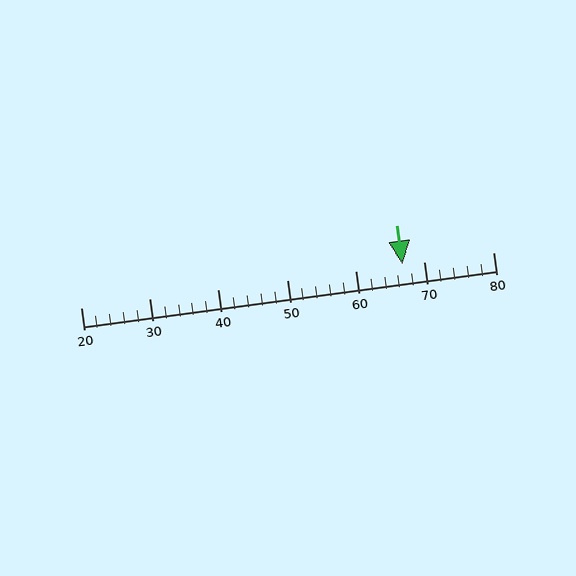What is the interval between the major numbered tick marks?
The major tick marks are spaced 10 units apart.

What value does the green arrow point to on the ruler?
The green arrow points to approximately 67.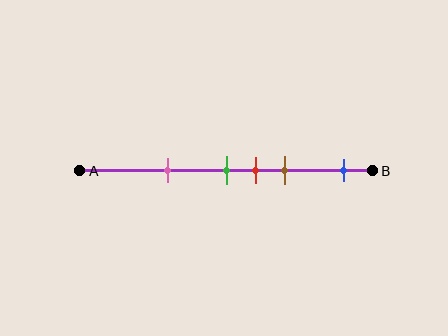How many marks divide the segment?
There are 5 marks dividing the segment.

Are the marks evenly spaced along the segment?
No, the marks are not evenly spaced.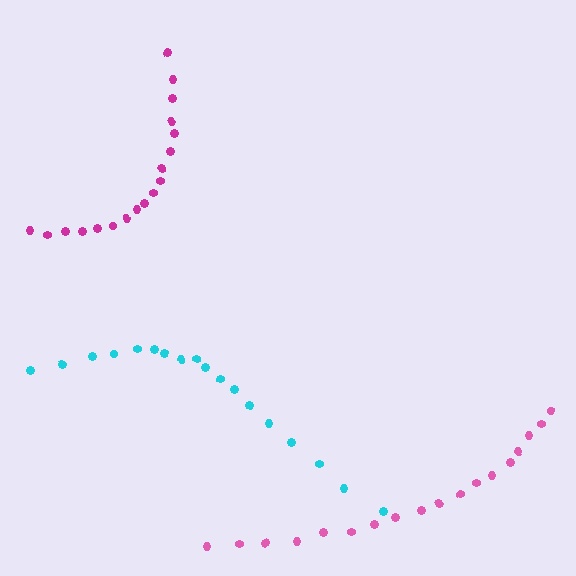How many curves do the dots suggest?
There are 3 distinct paths.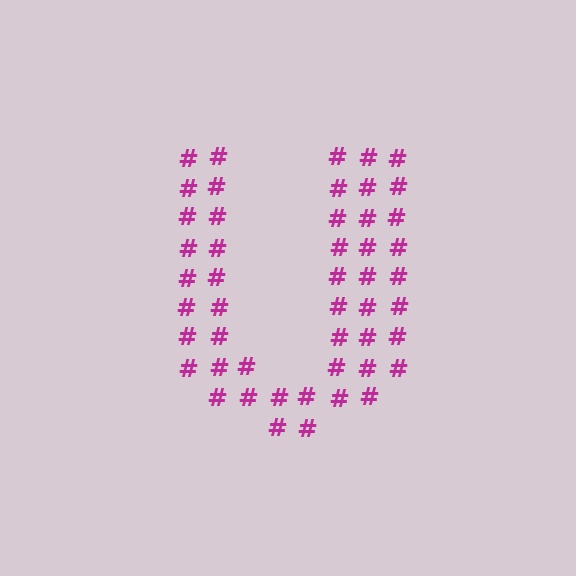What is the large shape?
The large shape is the letter U.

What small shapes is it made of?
It is made of small hash symbols.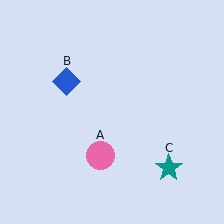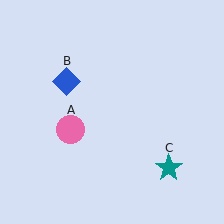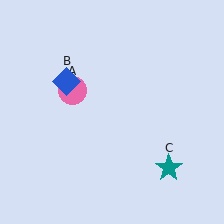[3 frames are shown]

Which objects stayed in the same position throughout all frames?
Blue diamond (object B) and teal star (object C) remained stationary.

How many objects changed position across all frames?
1 object changed position: pink circle (object A).